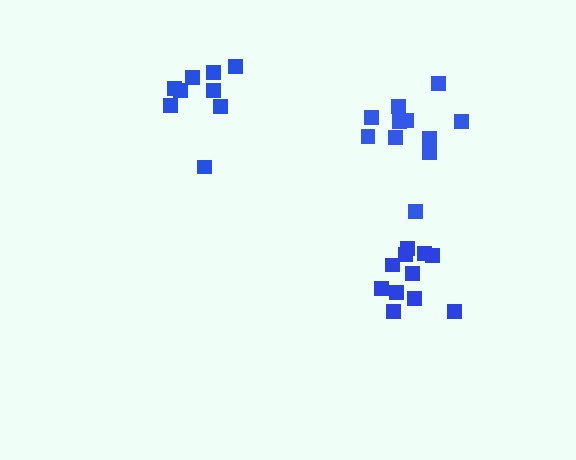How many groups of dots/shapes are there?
There are 3 groups.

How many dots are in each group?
Group 1: 11 dots, Group 2: 9 dots, Group 3: 11 dots (31 total).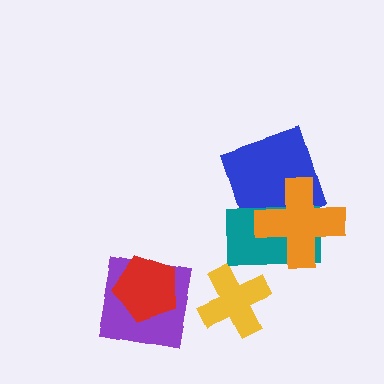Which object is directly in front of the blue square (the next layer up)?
The teal rectangle is directly in front of the blue square.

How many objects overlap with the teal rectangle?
2 objects overlap with the teal rectangle.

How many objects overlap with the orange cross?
2 objects overlap with the orange cross.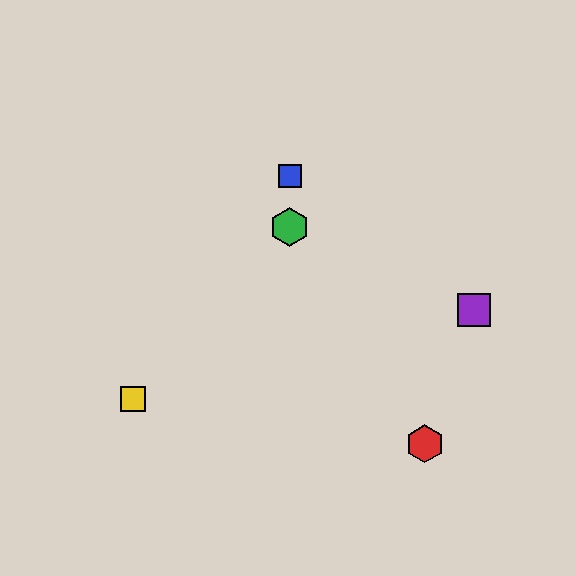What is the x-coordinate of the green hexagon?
The green hexagon is at x≈290.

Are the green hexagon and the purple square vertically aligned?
No, the green hexagon is at x≈290 and the purple square is at x≈474.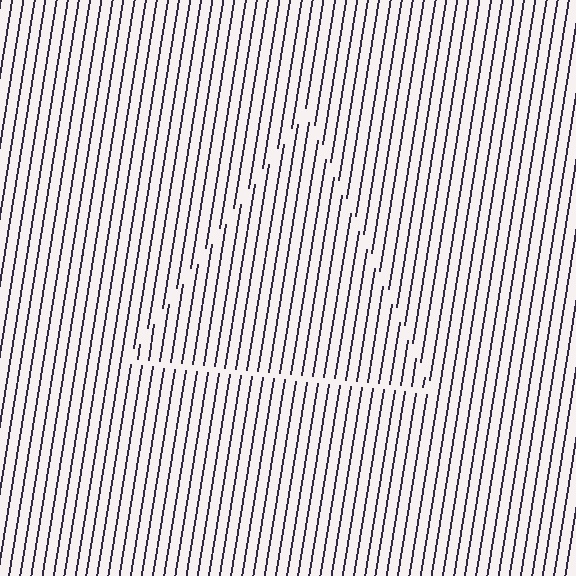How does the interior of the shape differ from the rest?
The interior of the shape contains the same grating, shifted by half a period — the contour is defined by the phase discontinuity where line-ends from the inner and outer gratings abut.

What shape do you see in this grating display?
An illusory triangle. The interior of the shape contains the same grating, shifted by half a period — the contour is defined by the phase discontinuity where line-ends from the inner and outer gratings abut.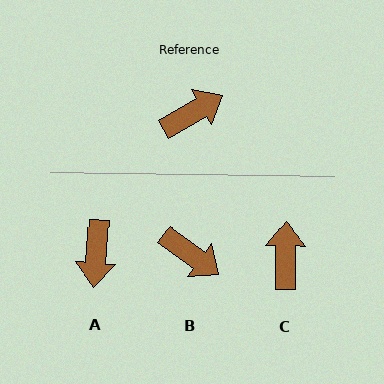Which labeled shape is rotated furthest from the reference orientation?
A, about 124 degrees away.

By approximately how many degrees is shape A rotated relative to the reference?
Approximately 124 degrees clockwise.